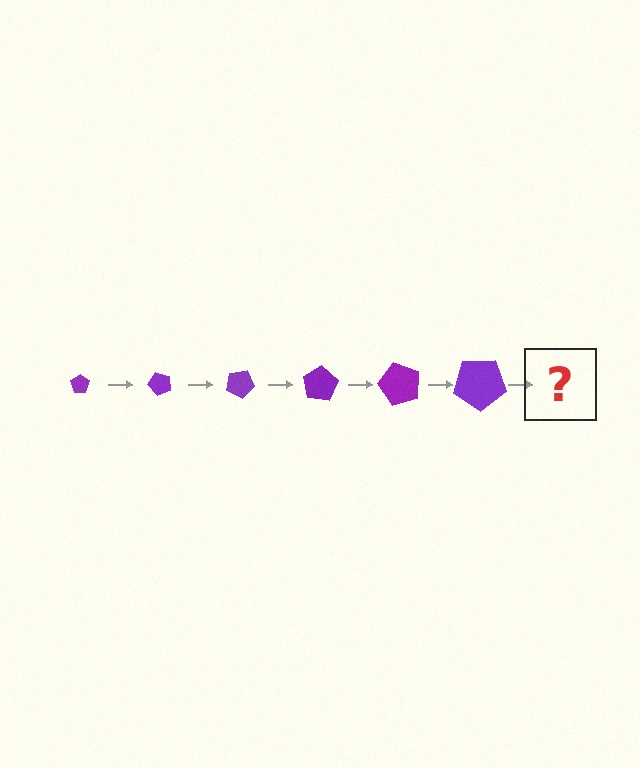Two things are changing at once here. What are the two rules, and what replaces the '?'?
The two rules are that the pentagon grows larger each step and it rotates 50 degrees each step. The '?' should be a pentagon, larger than the previous one and rotated 300 degrees from the start.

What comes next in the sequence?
The next element should be a pentagon, larger than the previous one and rotated 300 degrees from the start.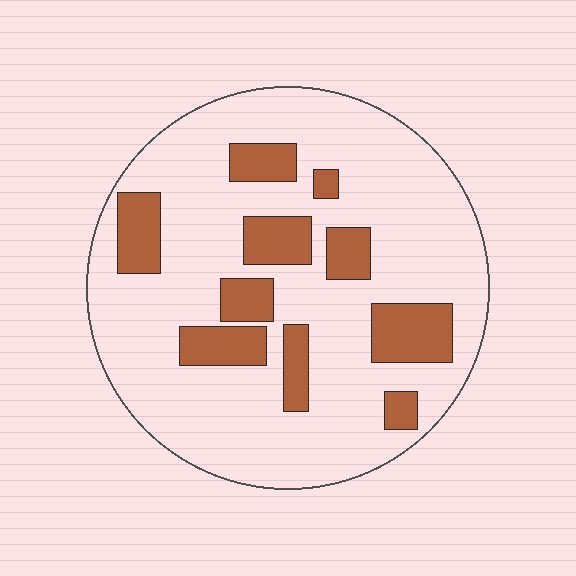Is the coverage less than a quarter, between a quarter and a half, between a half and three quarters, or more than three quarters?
Less than a quarter.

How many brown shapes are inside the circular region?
10.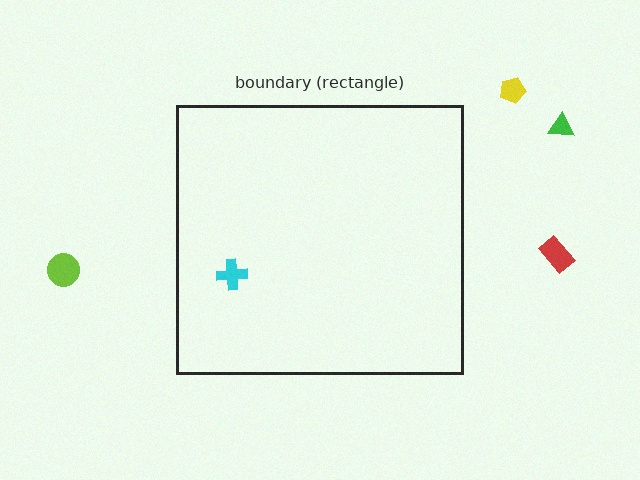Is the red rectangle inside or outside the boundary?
Outside.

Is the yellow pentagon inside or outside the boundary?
Outside.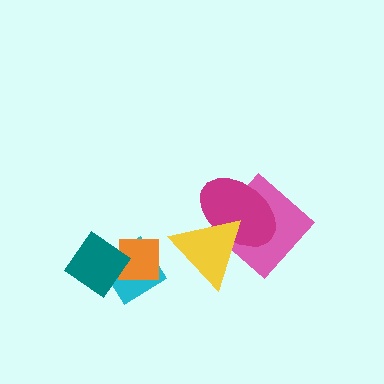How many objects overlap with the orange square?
2 objects overlap with the orange square.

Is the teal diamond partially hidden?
No, no other shape covers it.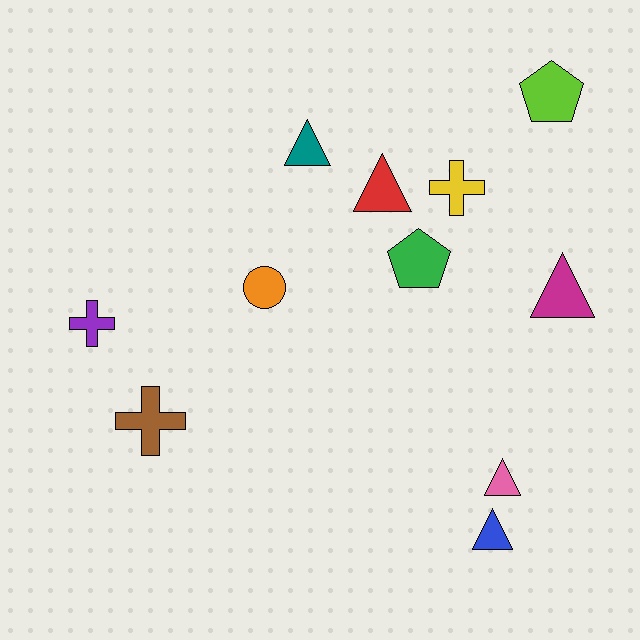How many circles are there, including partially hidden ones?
There is 1 circle.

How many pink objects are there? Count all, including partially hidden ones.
There is 1 pink object.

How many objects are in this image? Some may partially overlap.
There are 11 objects.